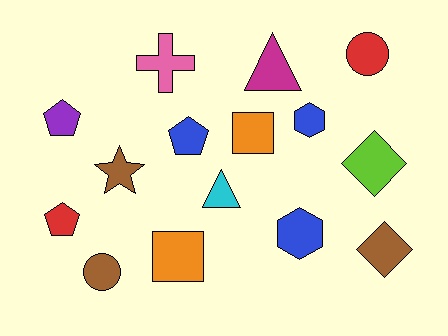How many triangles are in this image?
There are 2 triangles.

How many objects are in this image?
There are 15 objects.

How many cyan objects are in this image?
There is 1 cyan object.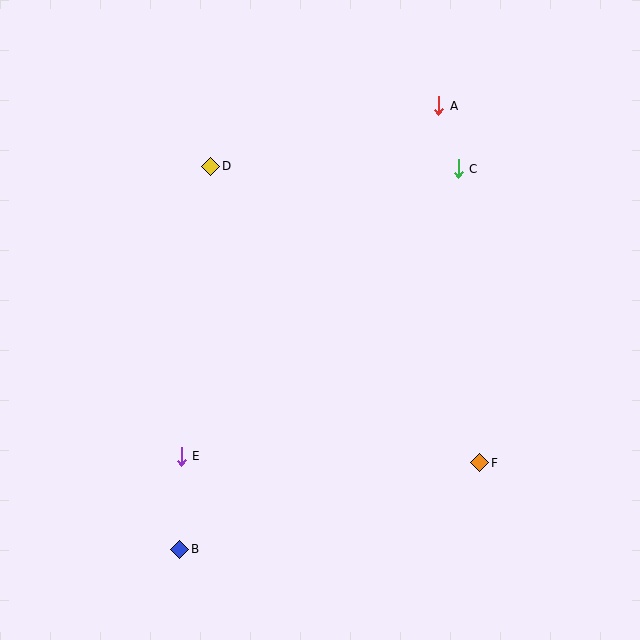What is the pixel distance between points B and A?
The distance between B and A is 513 pixels.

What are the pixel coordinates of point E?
Point E is at (181, 456).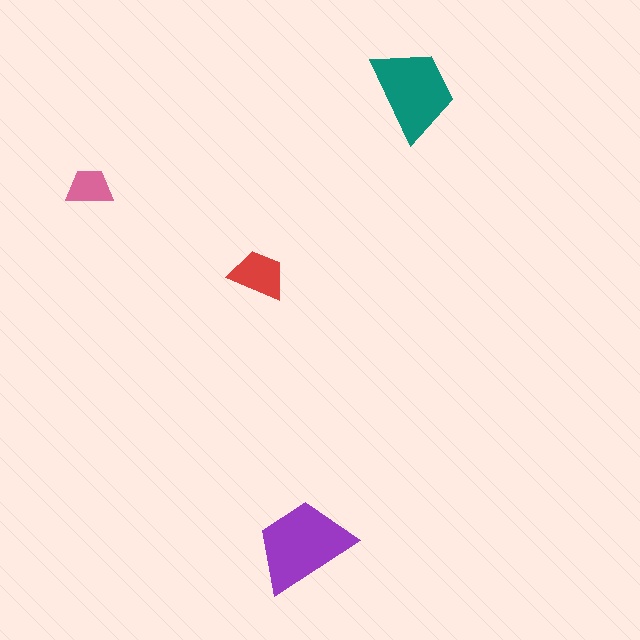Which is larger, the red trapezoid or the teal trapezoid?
The teal one.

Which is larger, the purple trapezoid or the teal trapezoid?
The purple one.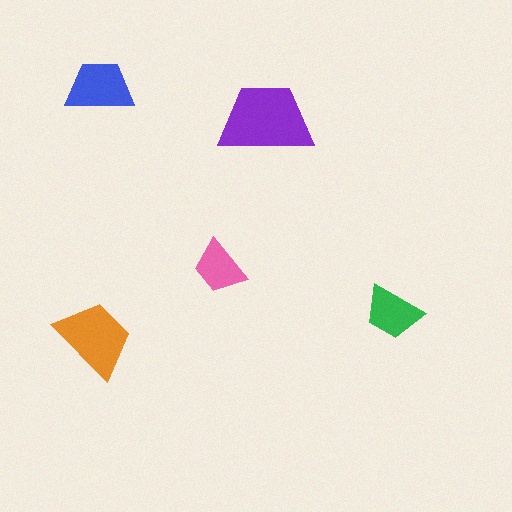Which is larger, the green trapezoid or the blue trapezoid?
The blue one.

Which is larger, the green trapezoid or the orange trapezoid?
The orange one.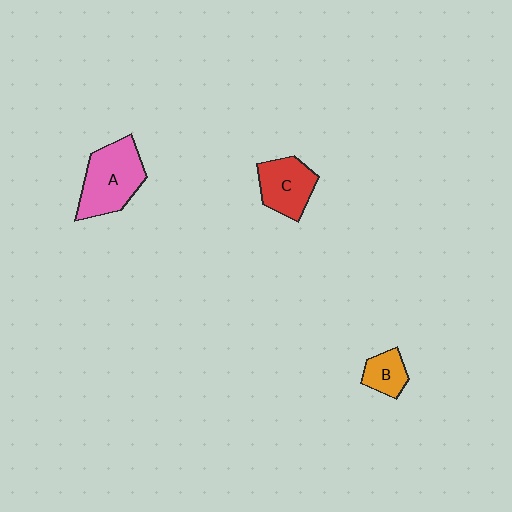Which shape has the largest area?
Shape A (pink).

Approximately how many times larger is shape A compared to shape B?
Approximately 2.3 times.